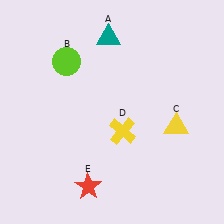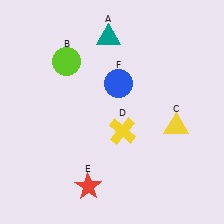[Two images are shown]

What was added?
A blue circle (F) was added in Image 2.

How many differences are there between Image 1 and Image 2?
There is 1 difference between the two images.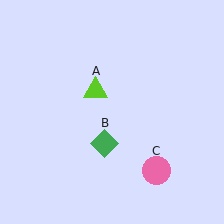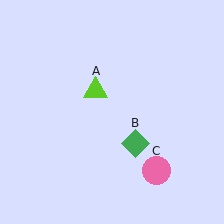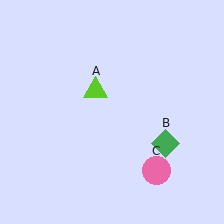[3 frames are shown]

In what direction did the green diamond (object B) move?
The green diamond (object B) moved right.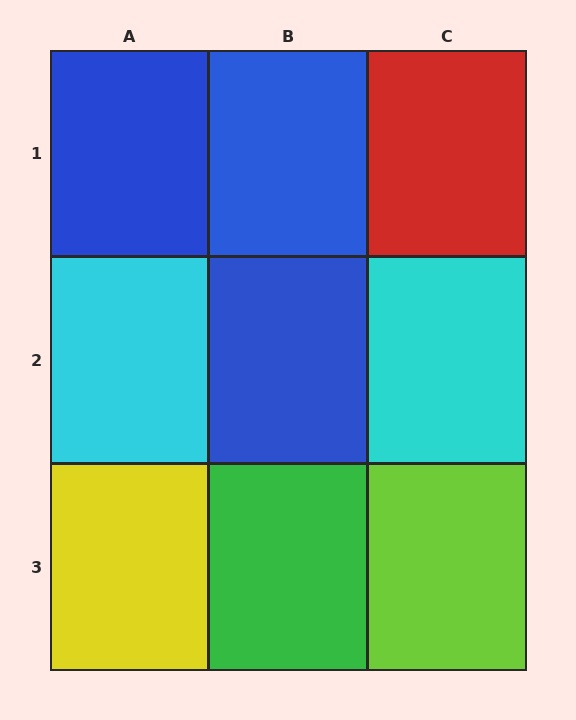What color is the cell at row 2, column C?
Cyan.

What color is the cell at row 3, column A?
Yellow.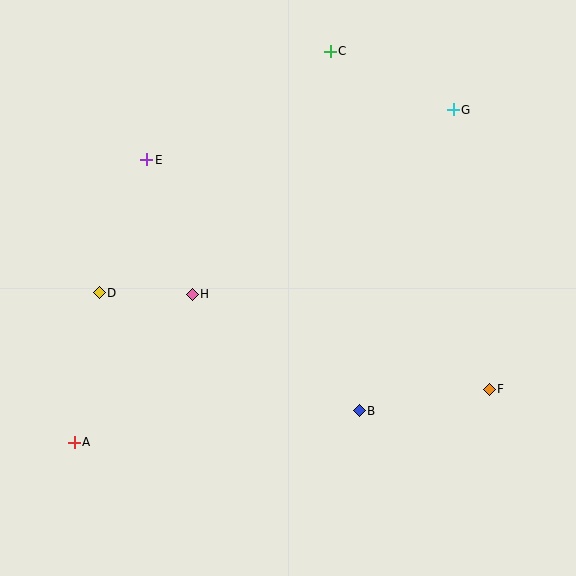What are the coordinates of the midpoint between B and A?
The midpoint between B and A is at (217, 426).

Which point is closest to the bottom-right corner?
Point F is closest to the bottom-right corner.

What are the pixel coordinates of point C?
Point C is at (330, 51).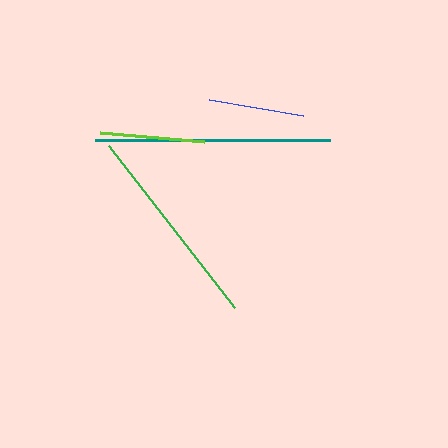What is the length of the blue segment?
The blue segment is approximately 96 pixels long.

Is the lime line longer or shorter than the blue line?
The lime line is longer than the blue line.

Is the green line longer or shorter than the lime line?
The green line is longer than the lime line.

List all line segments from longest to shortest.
From longest to shortest: teal, green, lime, blue.